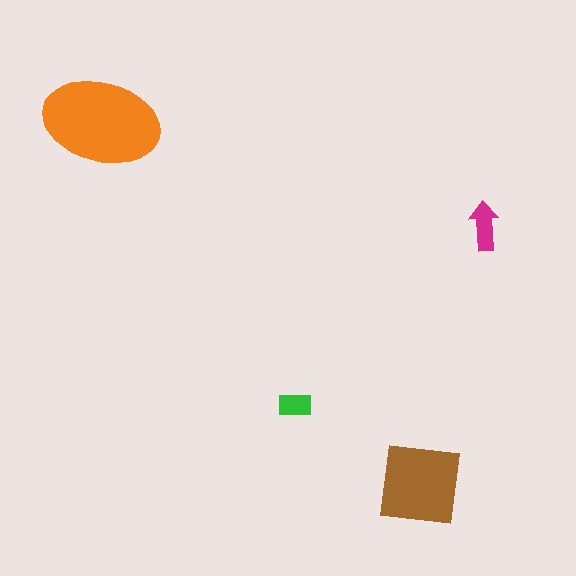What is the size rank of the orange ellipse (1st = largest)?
1st.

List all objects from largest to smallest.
The orange ellipse, the brown square, the magenta arrow, the green rectangle.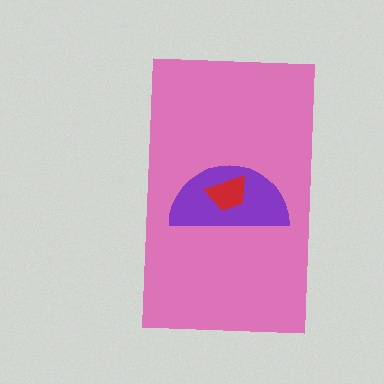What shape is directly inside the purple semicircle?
The red trapezoid.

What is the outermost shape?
The pink rectangle.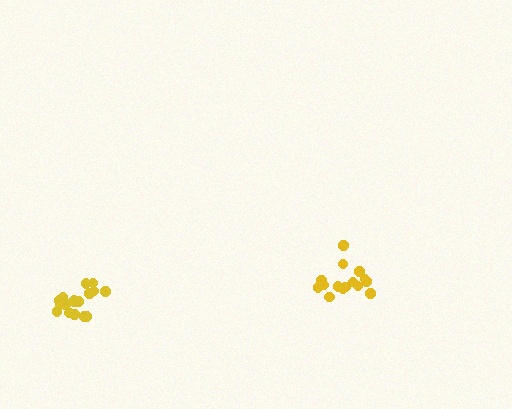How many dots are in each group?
Group 1: 15 dots, Group 2: 19 dots (34 total).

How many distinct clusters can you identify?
There are 2 distinct clusters.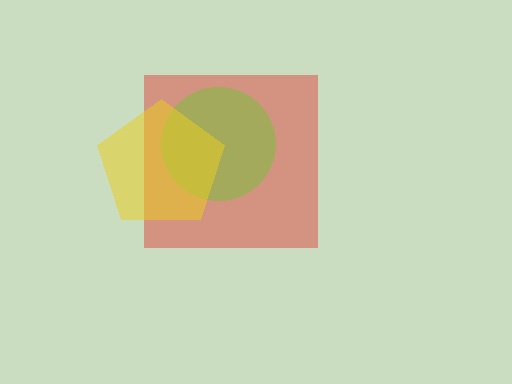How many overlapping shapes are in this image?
There are 3 overlapping shapes in the image.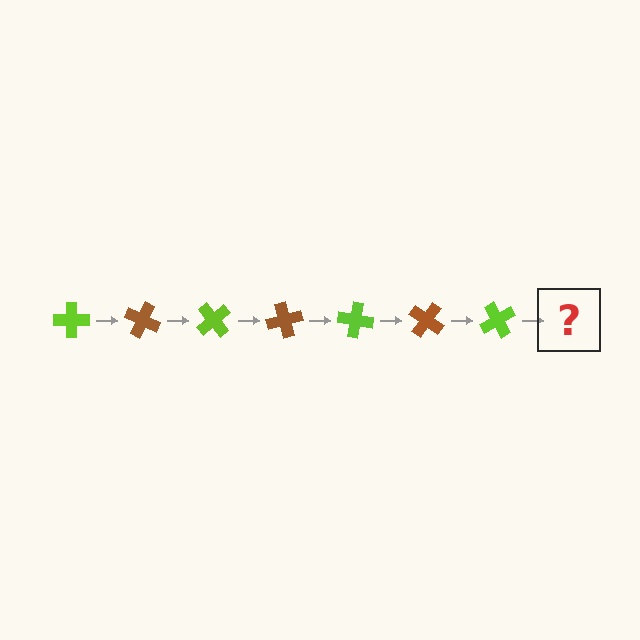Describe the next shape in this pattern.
It should be a brown cross, rotated 175 degrees from the start.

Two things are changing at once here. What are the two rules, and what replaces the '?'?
The two rules are that it rotates 25 degrees each step and the color cycles through lime and brown. The '?' should be a brown cross, rotated 175 degrees from the start.